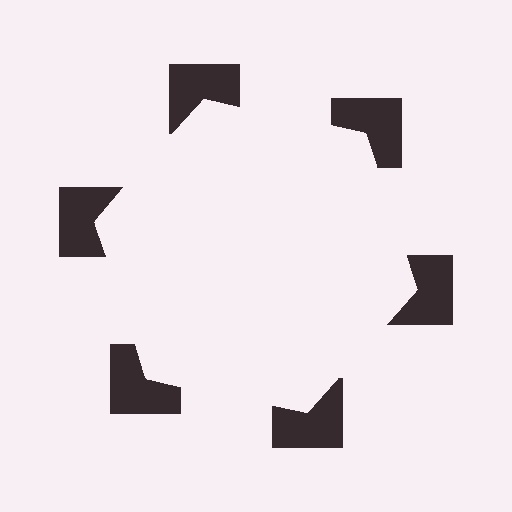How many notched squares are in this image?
There are 6 — one at each vertex of the illusory hexagon.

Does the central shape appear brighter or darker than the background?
It typically appears slightly brighter than the background, even though no actual brightness change is drawn.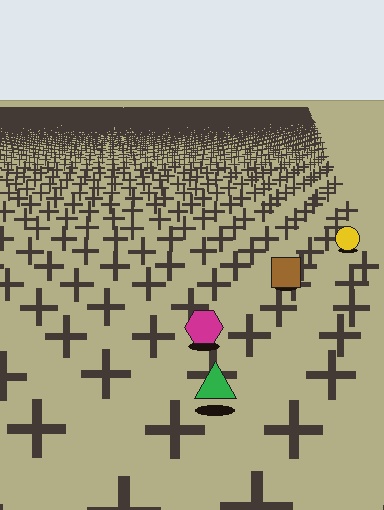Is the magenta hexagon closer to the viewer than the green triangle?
No. The green triangle is closer — you can tell from the texture gradient: the ground texture is coarser near it.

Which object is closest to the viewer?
The green triangle is closest. The texture marks near it are larger and more spread out.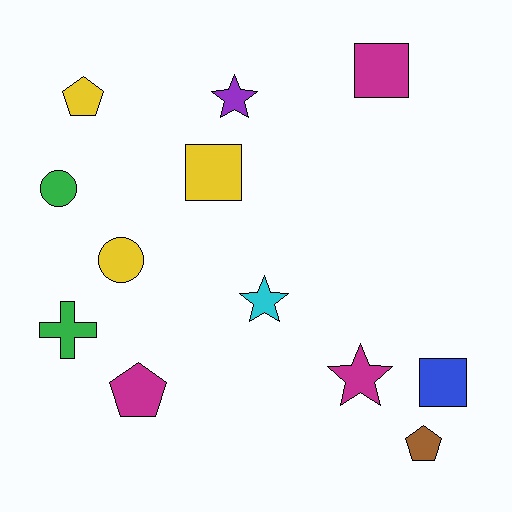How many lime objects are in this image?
There are no lime objects.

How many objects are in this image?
There are 12 objects.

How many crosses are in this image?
There is 1 cross.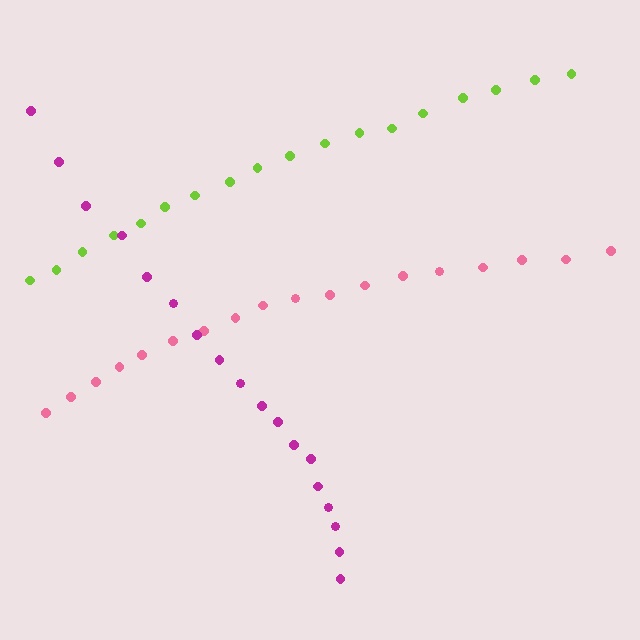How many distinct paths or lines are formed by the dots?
There are 3 distinct paths.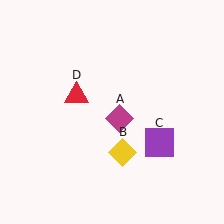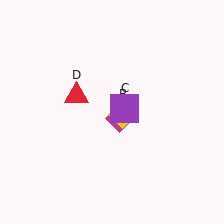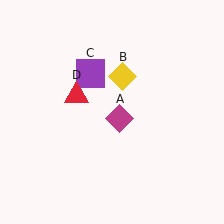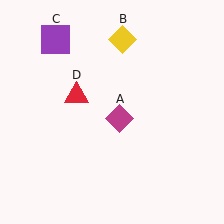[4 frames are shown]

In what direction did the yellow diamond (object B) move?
The yellow diamond (object B) moved up.